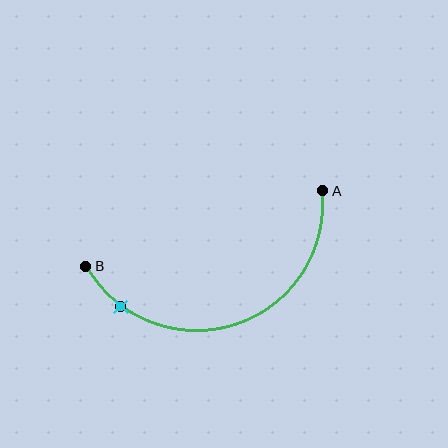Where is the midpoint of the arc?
The arc midpoint is the point on the curve farthest from the straight line joining A and B. It sits below that line.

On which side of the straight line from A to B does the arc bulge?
The arc bulges below the straight line connecting A and B.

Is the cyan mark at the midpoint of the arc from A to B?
No. The cyan mark lies on the arc but is closer to endpoint B. The arc midpoint would be at the point on the curve equidistant along the arc from both A and B.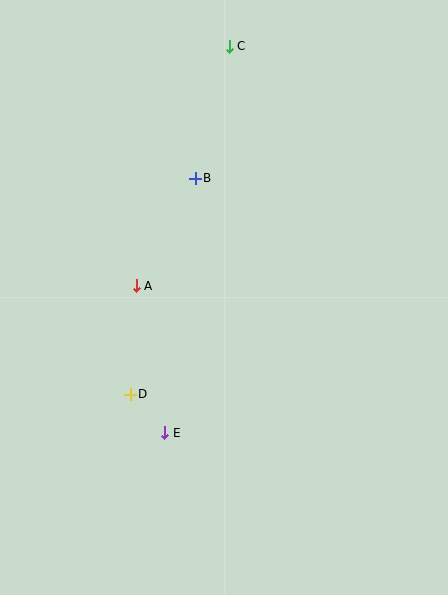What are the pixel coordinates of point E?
Point E is at (165, 433).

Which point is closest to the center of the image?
Point A at (136, 286) is closest to the center.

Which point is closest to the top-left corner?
Point C is closest to the top-left corner.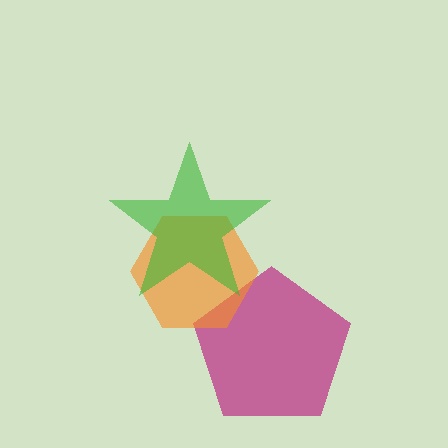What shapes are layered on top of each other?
The layered shapes are: a magenta pentagon, an orange hexagon, a green star.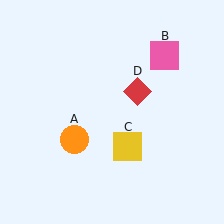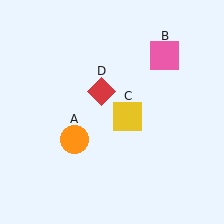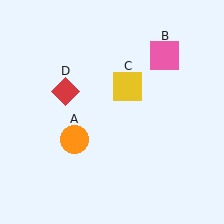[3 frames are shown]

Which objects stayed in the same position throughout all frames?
Orange circle (object A) and pink square (object B) remained stationary.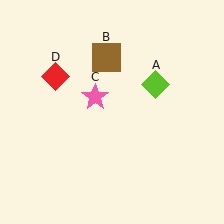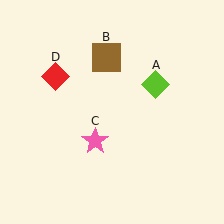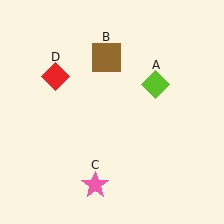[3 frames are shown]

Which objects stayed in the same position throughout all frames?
Lime diamond (object A) and brown square (object B) and red diamond (object D) remained stationary.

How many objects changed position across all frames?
1 object changed position: pink star (object C).